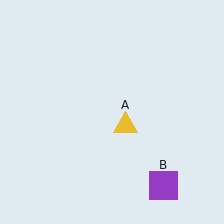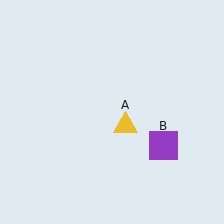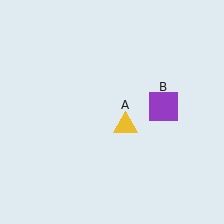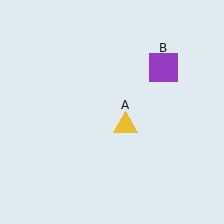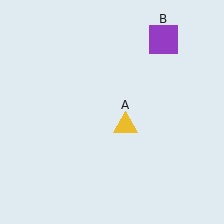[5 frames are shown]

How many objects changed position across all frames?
1 object changed position: purple square (object B).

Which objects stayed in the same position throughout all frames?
Yellow triangle (object A) remained stationary.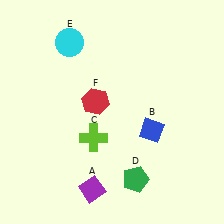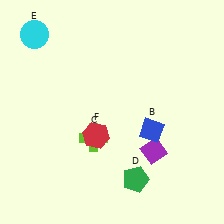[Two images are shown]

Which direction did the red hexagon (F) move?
The red hexagon (F) moved down.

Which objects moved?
The objects that moved are: the purple diamond (A), the cyan circle (E), the red hexagon (F).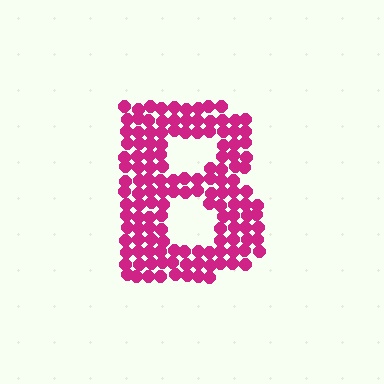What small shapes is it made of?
It is made of small circles.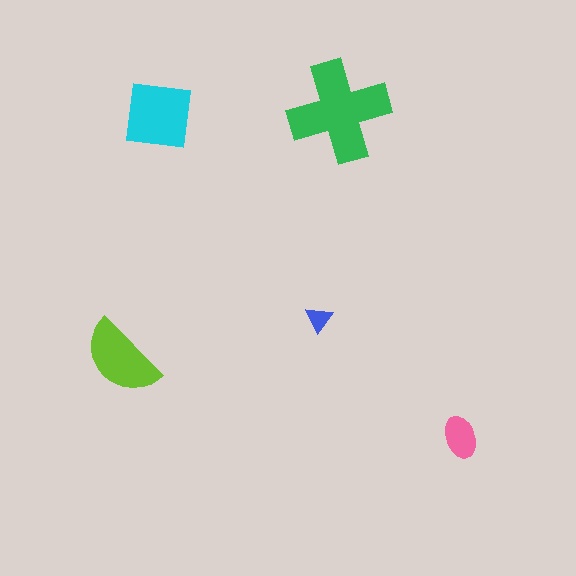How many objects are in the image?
There are 5 objects in the image.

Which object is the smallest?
The blue triangle.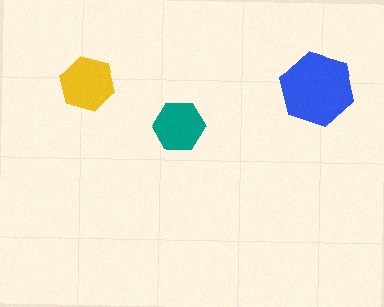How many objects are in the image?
There are 3 objects in the image.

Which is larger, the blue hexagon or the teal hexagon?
The blue one.